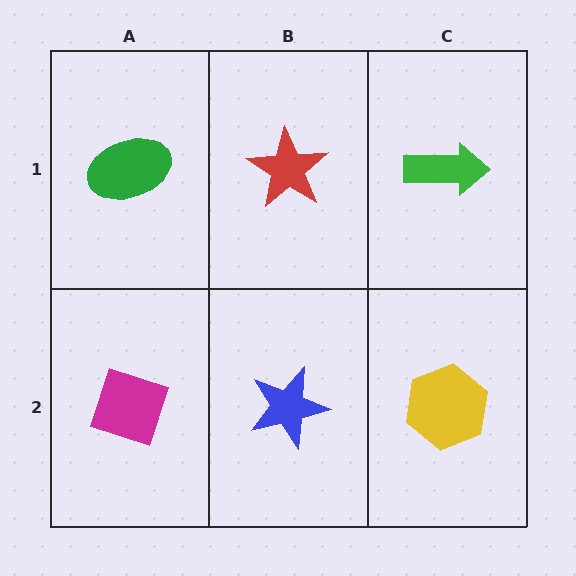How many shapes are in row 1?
3 shapes.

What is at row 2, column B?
A blue star.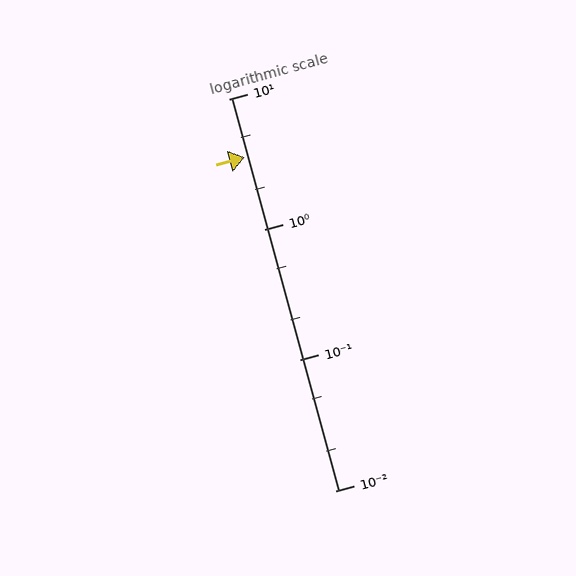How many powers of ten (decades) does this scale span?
The scale spans 3 decades, from 0.01 to 10.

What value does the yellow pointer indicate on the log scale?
The pointer indicates approximately 3.6.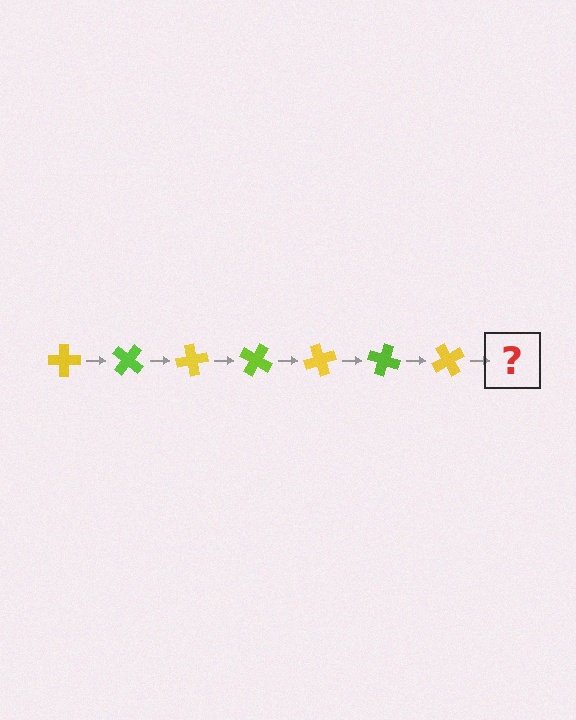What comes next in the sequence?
The next element should be a lime cross, rotated 280 degrees from the start.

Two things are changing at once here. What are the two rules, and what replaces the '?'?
The two rules are that it rotates 40 degrees each step and the color cycles through yellow and lime. The '?' should be a lime cross, rotated 280 degrees from the start.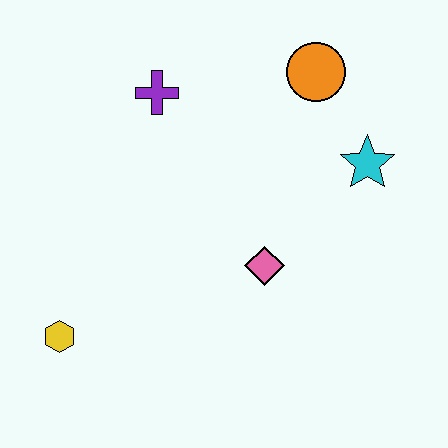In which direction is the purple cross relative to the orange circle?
The purple cross is to the left of the orange circle.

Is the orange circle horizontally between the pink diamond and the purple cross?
No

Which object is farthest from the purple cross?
The yellow hexagon is farthest from the purple cross.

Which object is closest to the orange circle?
The cyan star is closest to the orange circle.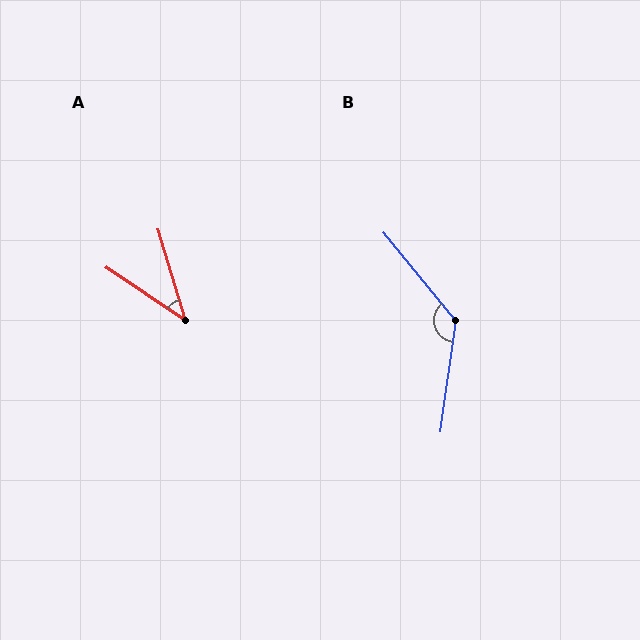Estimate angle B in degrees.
Approximately 133 degrees.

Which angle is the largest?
B, at approximately 133 degrees.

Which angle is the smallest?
A, at approximately 40 degrees.